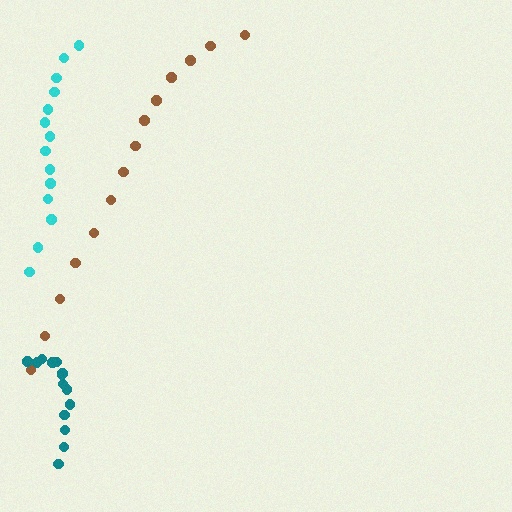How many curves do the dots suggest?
There are 3 distinct paths.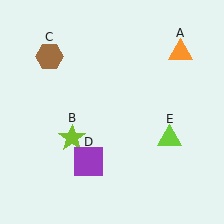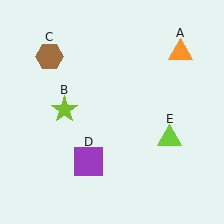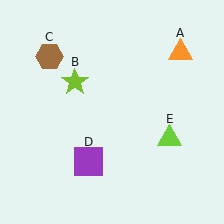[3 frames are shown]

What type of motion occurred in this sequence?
The lime star (object B) rotated clockwise around the center of the scene.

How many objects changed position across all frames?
1 object changed position: lime star (object B).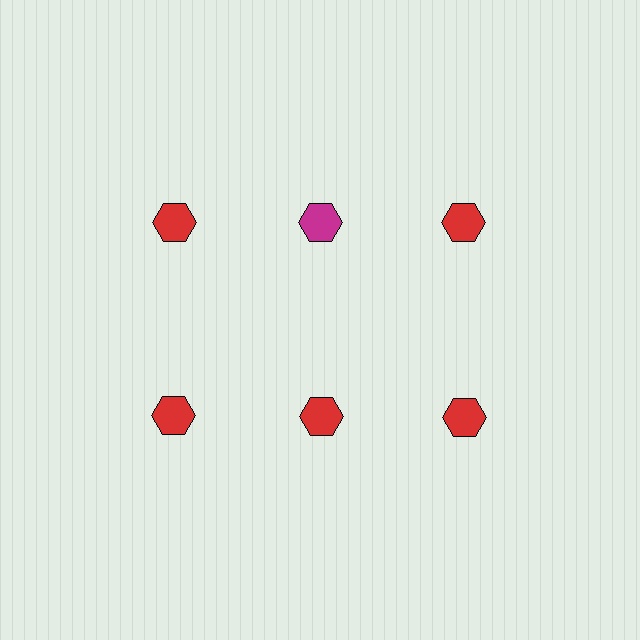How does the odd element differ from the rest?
It has a different color: magenta instead of red.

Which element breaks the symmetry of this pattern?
The magenta hexagon in the top row, second from left column breaks the symmetry. All other shapes are red hexagons.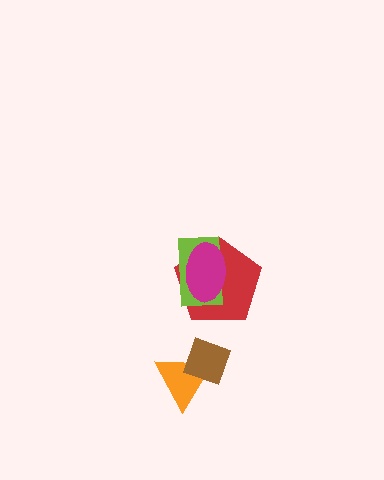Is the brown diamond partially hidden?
No, no other shape covers it.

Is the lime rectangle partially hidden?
Yes, it is partially covered by another shape.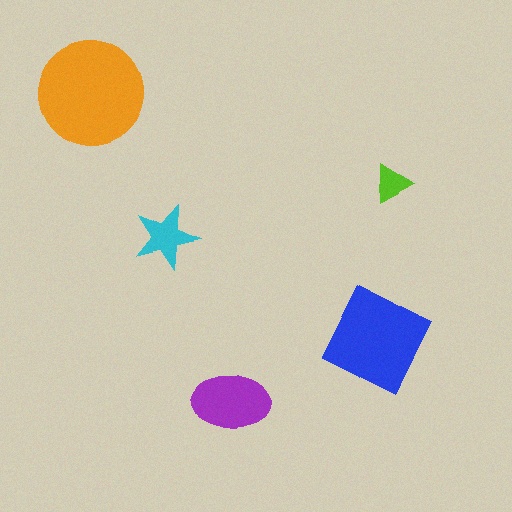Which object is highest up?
The orange circle is topmost.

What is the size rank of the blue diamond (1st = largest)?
2nd.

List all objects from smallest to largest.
The lime triangle, the cyan star, the purple ellipse, the blue diamond, the orange circle.